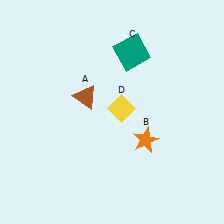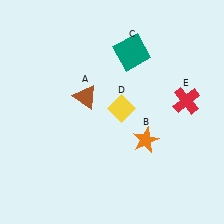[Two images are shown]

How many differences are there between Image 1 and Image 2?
There is 1 difference between the two images.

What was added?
A red cross (E) was added in Image 2.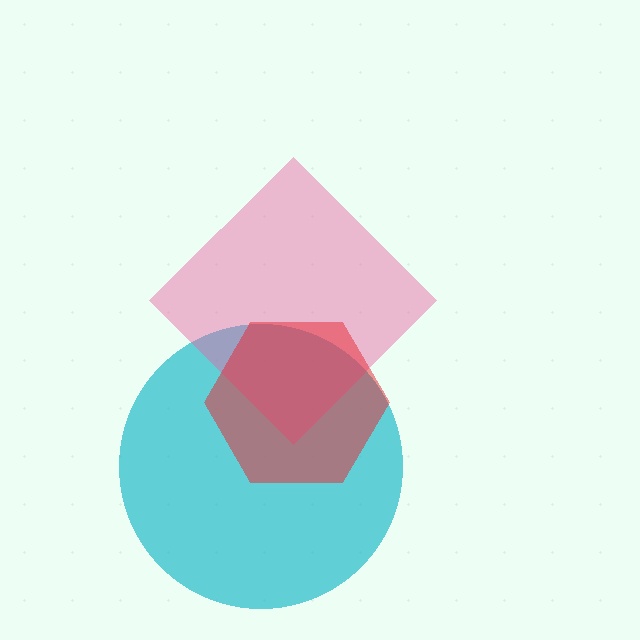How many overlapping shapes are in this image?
There are 3 overlapping shapes in the image.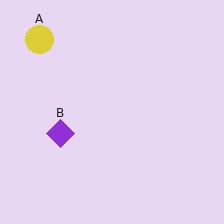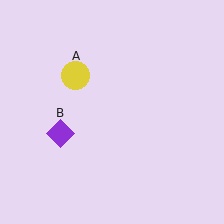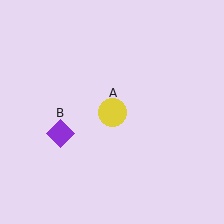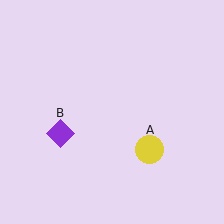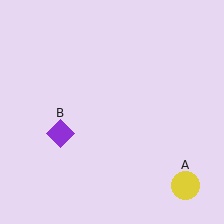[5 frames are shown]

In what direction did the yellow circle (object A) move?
The yellow circle (object A) moved down and to the right.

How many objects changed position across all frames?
1 object changed position: yellow circle (object A).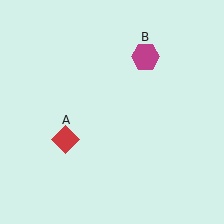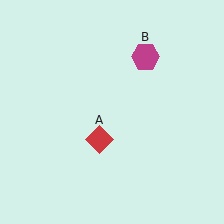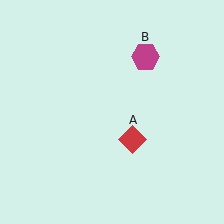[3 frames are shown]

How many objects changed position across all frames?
1 object changed position: red diamond (object A).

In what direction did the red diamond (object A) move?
The red diamond (object A) moved right.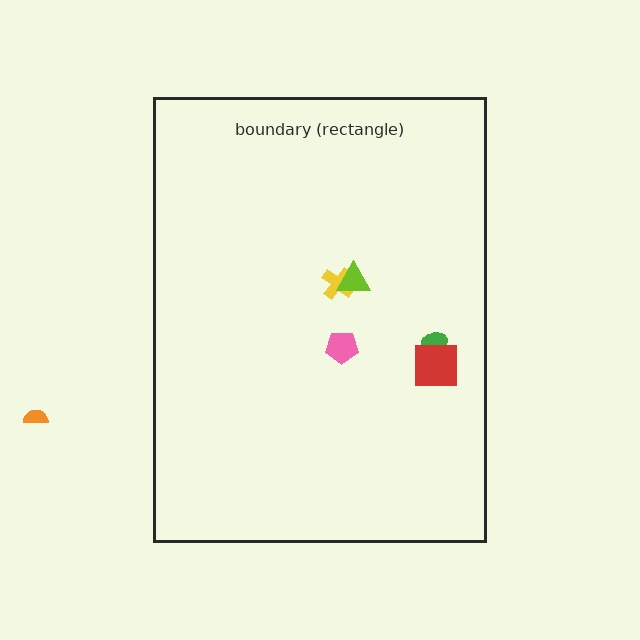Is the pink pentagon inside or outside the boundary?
Inside.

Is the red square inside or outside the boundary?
Inside.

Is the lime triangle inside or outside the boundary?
Inside.